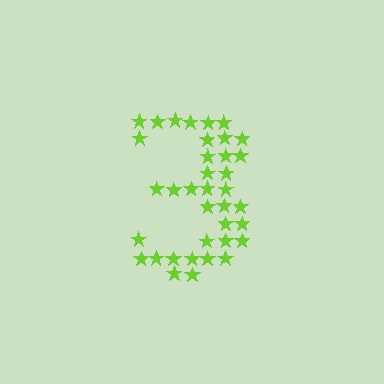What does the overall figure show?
The overall figure shows the digit 3.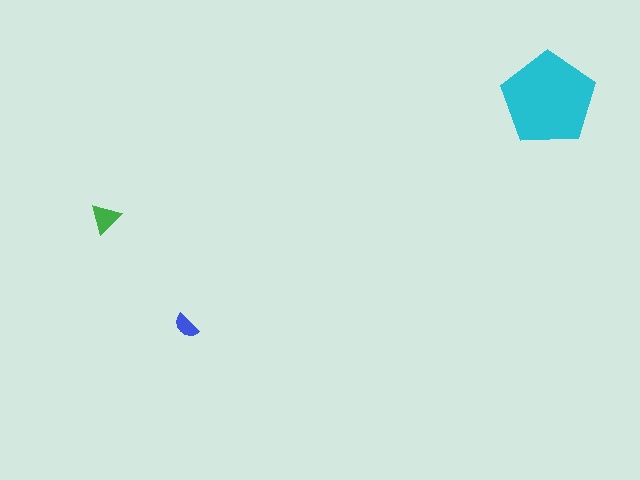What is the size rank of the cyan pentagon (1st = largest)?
1st.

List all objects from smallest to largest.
The blue semicircle, the green triangle, the cyan pentagon.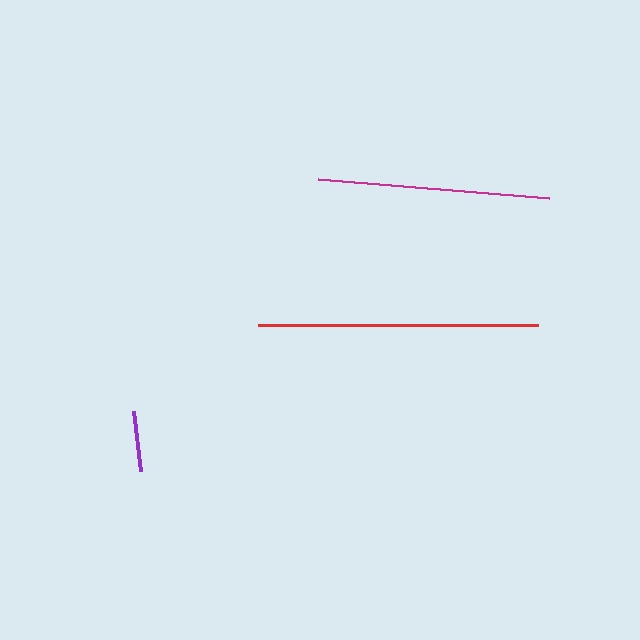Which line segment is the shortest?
The purple line is the shortest at approximately 61 pixels.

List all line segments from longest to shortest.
From longest to shortest: red, magenta, purple.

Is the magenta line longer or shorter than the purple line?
The magenta line is longer than the purple line.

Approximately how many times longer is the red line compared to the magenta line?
The red line is approximately 1.2 times the length of the magenta line.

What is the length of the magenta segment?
The magenta segment is approximately 231 pixels long.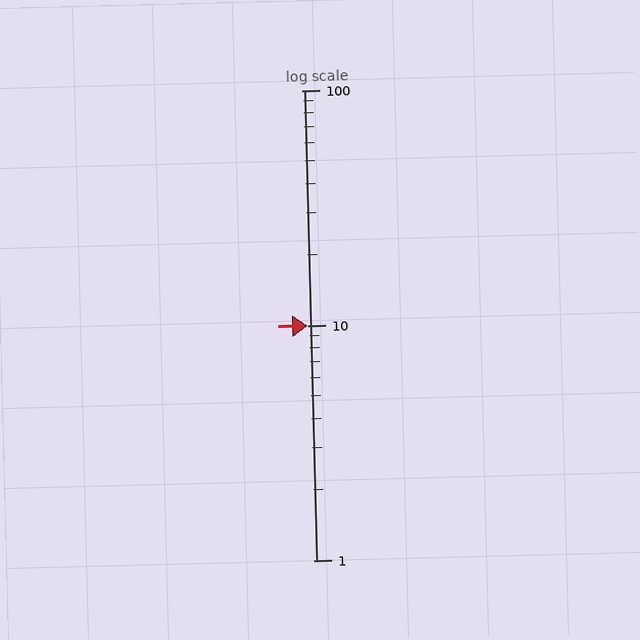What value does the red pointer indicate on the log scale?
The pointer indicates approximately 10.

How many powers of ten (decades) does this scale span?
The scale spans 2 decades, from 1 to 100.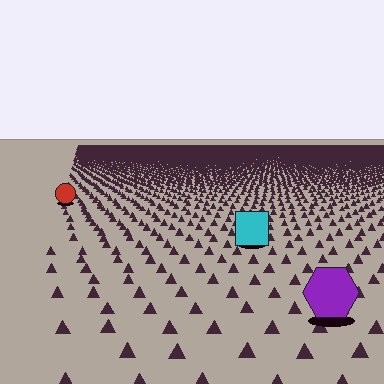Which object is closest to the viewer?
The purple hexagon is closest. The texture marks near it are larger and more spread out.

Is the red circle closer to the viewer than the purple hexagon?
No. The purple hexagon is closer — you can tell from the texture gradient: the ground texture is coarser near it.